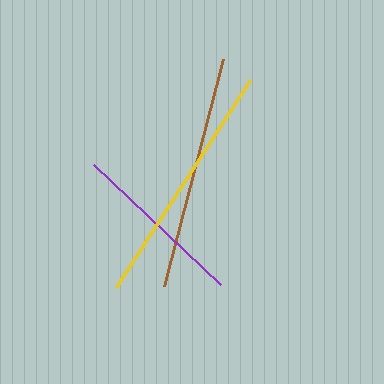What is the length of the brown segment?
The brown segment is approximately 234 pixels long.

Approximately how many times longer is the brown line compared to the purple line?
The brown line is approximately 1.3 times the length of the purple line.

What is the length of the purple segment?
The purple segment is approximately 175 pixels long.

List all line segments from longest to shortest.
From longest to shortest: yellow, brown, purple.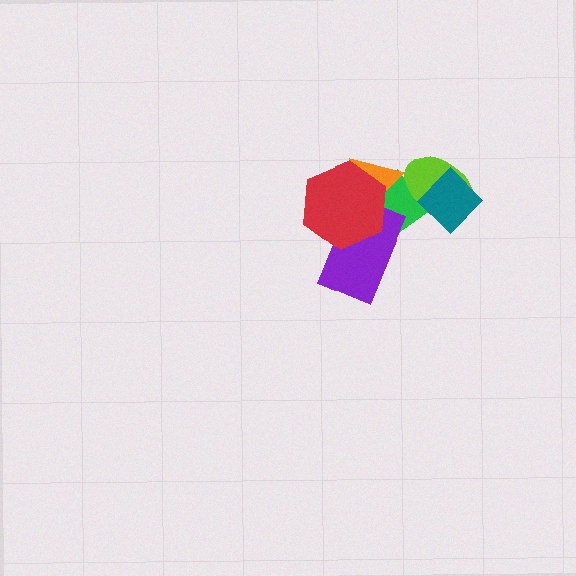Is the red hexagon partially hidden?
No, no other shape covers it.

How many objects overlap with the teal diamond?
1 object overlaps with the teal diamond.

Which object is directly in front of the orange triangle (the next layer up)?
The purple rectangle is directly in front of the orange triangle.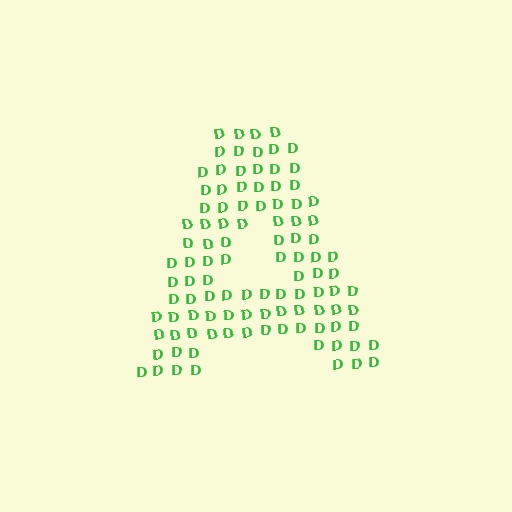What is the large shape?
The large shape is the letter A.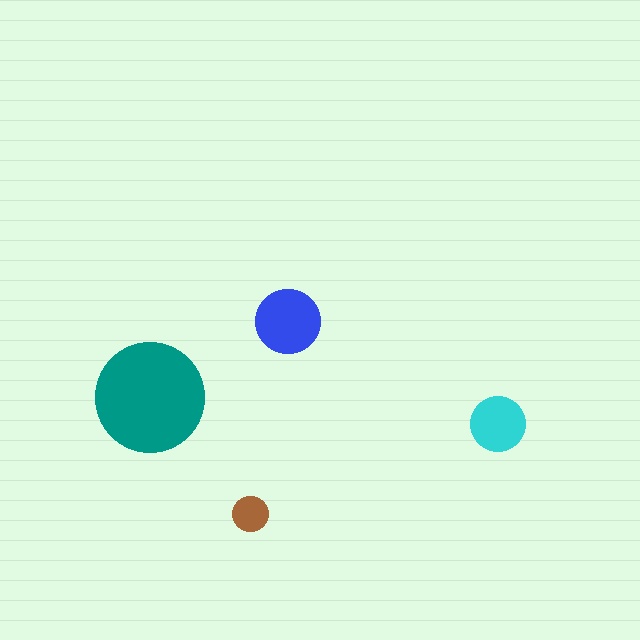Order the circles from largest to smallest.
the teal one, the blue one, the cyan one, the brown one.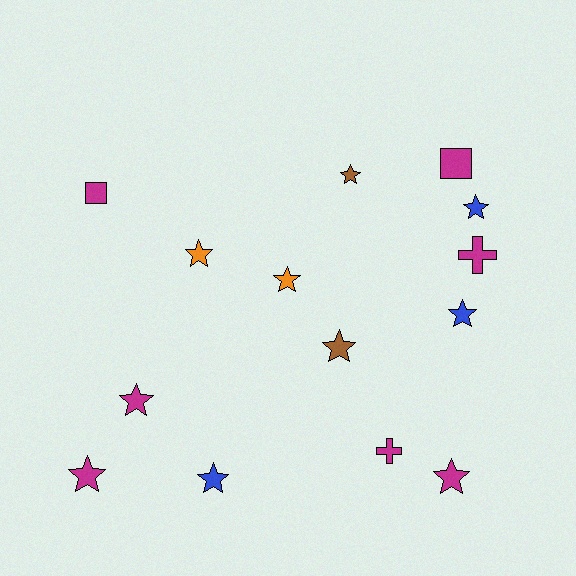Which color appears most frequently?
Magenta, with 7 objects.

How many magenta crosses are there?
There are 2 magenta crosses.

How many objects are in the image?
There are 14 objects.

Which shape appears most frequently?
Star, with 10 objects.